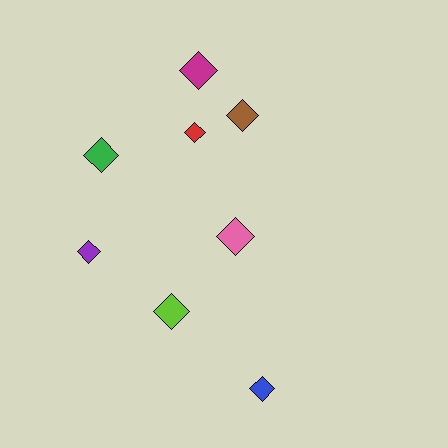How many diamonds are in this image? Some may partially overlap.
There are 8 diamonds.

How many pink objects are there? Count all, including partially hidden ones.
There is 1 pink object.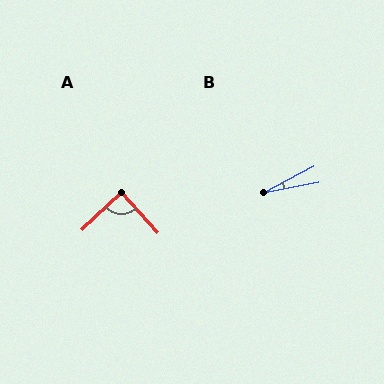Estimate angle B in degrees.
Approximately 17 degrees.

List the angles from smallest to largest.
B (17°), A (88°).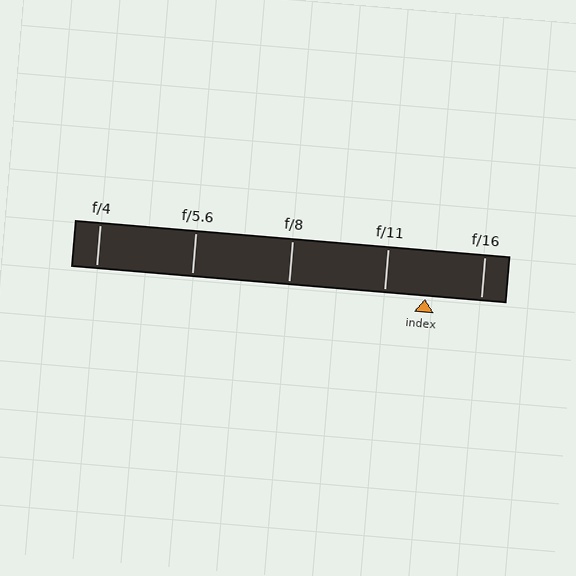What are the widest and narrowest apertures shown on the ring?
The widest aperture shown is f/4 and the narrowest is f/16.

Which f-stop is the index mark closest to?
The index mark is closest to f/11.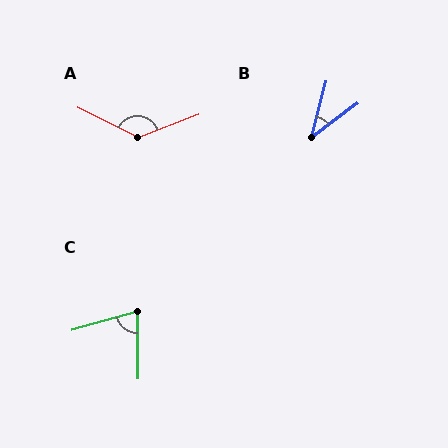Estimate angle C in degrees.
Approximately 75 degrees.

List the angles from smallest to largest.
B (39°), C (75°), A (133°).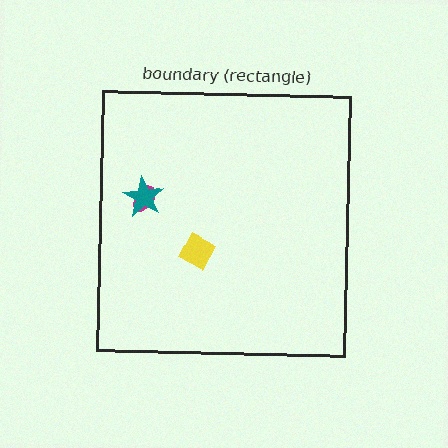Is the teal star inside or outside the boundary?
Inside.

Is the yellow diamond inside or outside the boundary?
Inside.